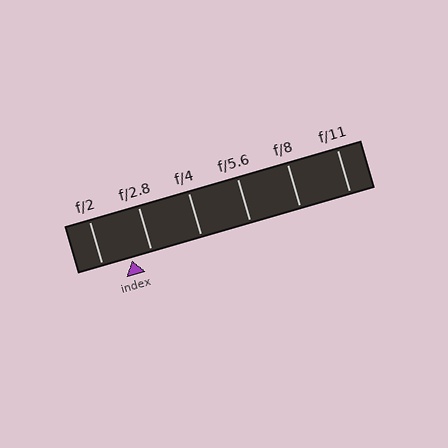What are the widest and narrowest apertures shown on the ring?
The widest aperture shown is f/2 and the narrowest is f/11.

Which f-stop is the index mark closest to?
The index mark is closest to f/2.8.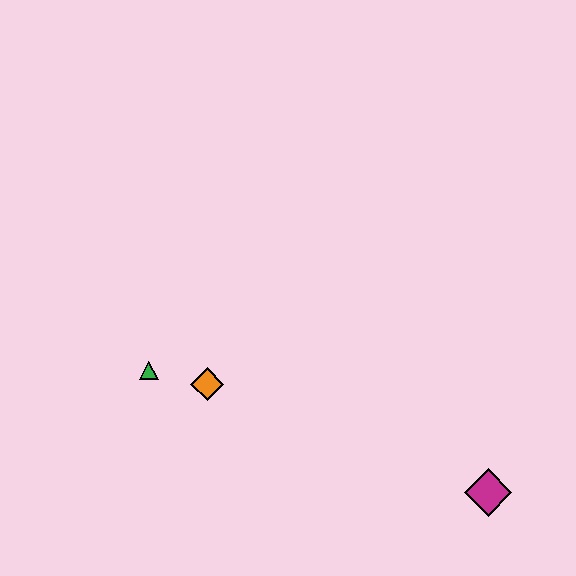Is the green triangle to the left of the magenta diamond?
Yes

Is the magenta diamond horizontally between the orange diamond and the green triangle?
No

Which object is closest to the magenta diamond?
The orange diamond is closest to the magenta diamond.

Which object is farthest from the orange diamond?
The magenta diamond is farthest from the orange diamond.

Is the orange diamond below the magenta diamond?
No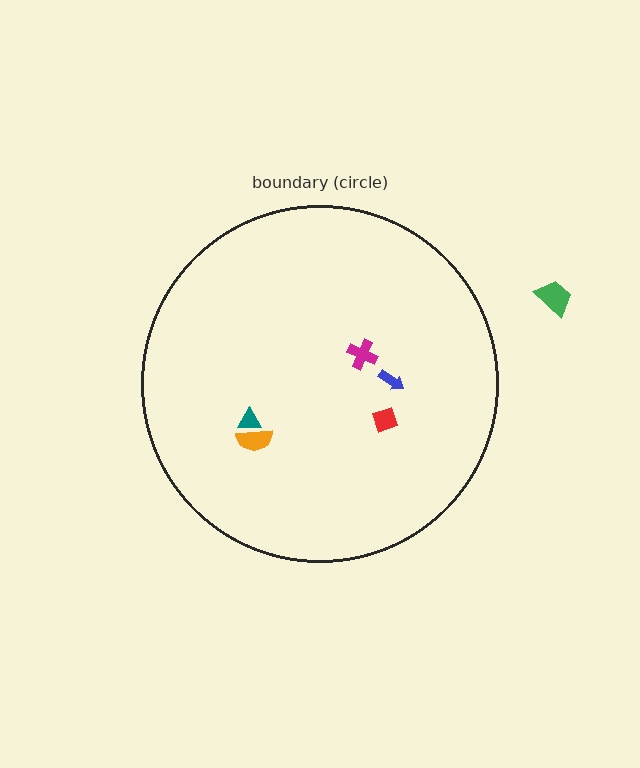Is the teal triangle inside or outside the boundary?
Inside.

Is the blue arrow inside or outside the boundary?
Inside.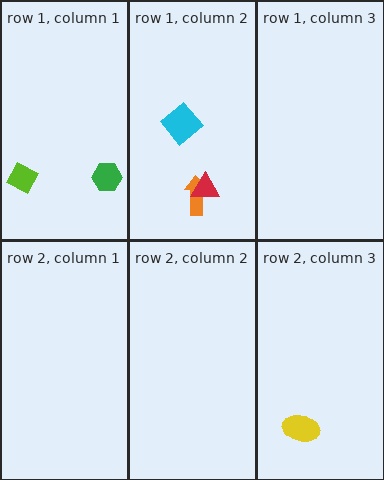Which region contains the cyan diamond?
The row 1, column 2 region.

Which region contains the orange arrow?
The row 1, column 2 region.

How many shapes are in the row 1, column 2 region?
3.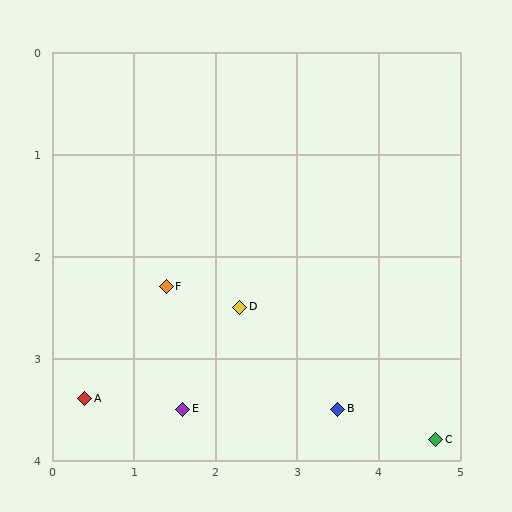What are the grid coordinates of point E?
Point E is at approximately (1.6, 3.5).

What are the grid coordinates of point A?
Point A is at approximately (0.4, 3.4).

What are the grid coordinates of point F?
Point F is at approximately (1.4, 2.3).